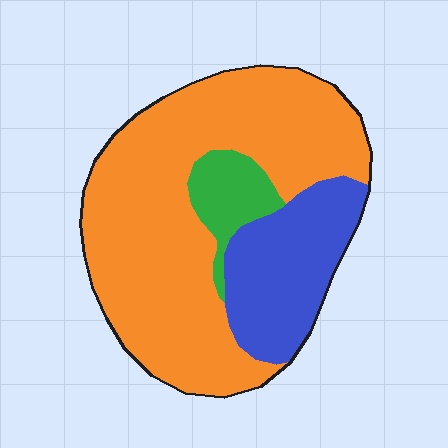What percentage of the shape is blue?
Blue covers 23% of the shape.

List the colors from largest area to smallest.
From largest to smallest: orange, blue, green.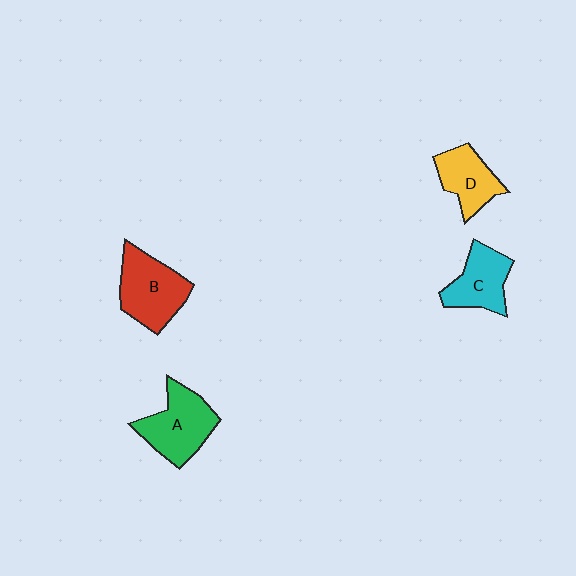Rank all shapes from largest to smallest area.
From largest to smallest: B (red), A (green), C (cyan), D (yellow).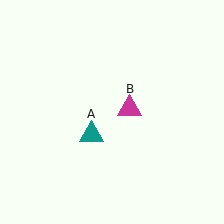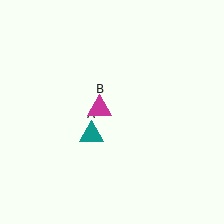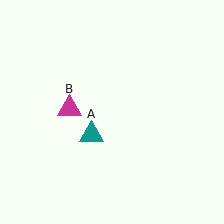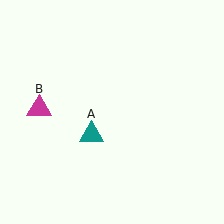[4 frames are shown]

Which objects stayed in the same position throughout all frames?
Teal triangle (object A) remained stationary.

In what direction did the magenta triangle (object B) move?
The magenta triangle (object B) moved left.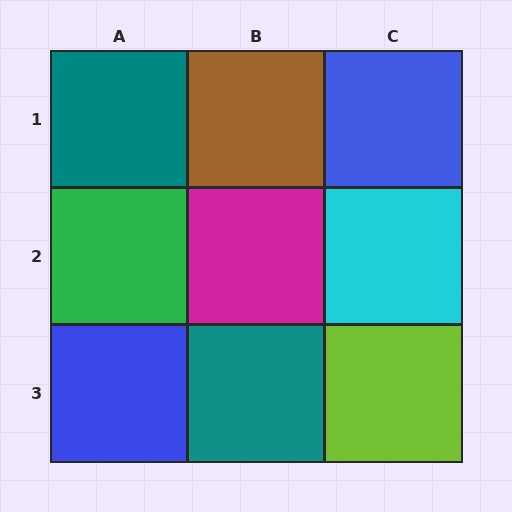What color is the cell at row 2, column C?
Cyan.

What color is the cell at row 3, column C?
Lime.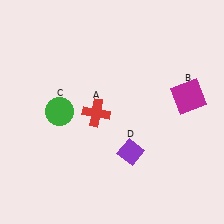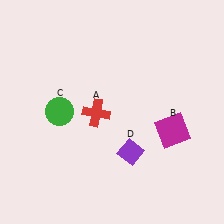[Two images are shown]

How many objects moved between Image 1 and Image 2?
1 object moved between the two images.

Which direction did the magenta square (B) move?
The magenta square (B) moved down.